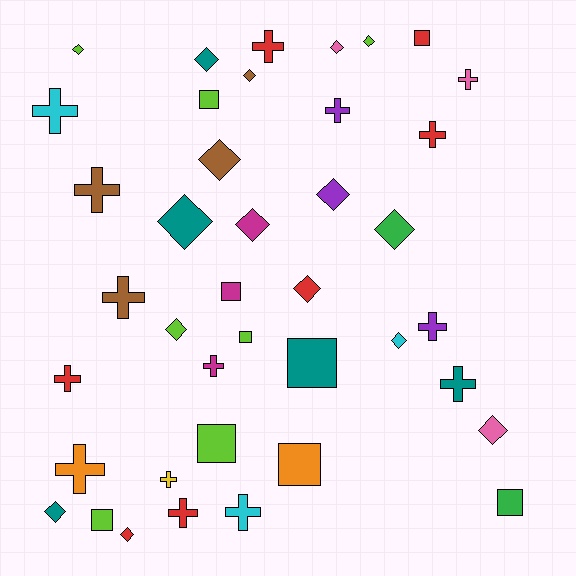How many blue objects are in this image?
There are no blue objects.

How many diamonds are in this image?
There are 16 diamonds.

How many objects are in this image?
There are 40 objects.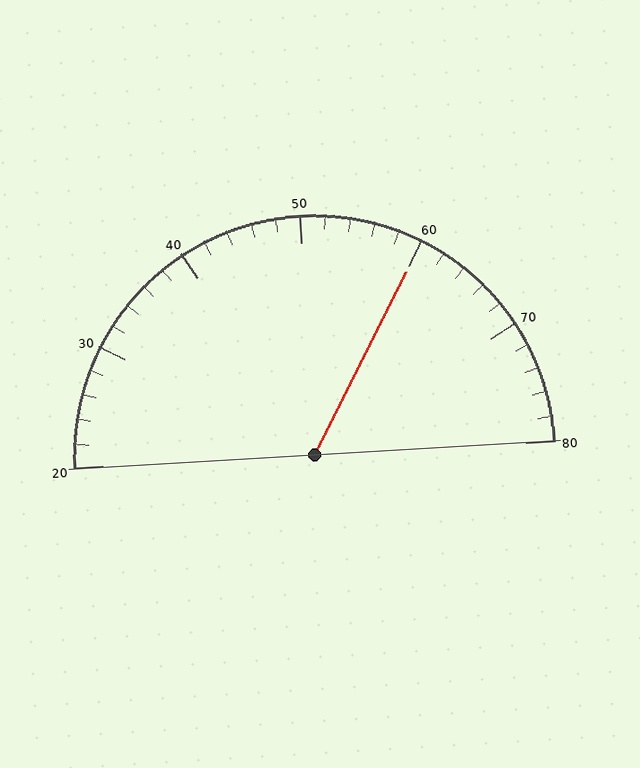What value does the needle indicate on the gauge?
The needle indicates approximately 60.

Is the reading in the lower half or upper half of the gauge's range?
The reading is in the upper half of the range (20 to 80).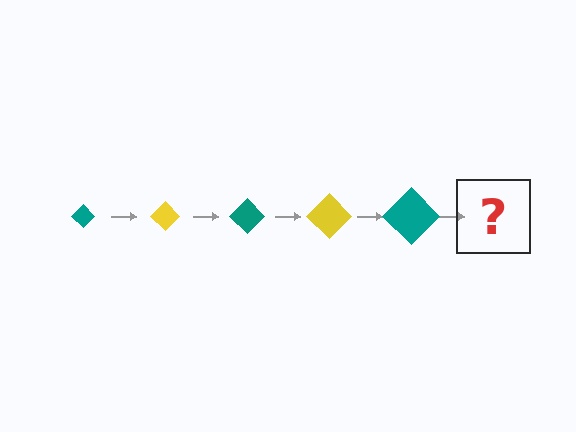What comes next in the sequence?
The next element should be a yellow diamond, larger than the previous one.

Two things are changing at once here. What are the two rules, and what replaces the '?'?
The two rules are that the diamond grows larger each step and the color cycles through teal and yellow. The '?' should be a yellow diamond, larger than the previous one.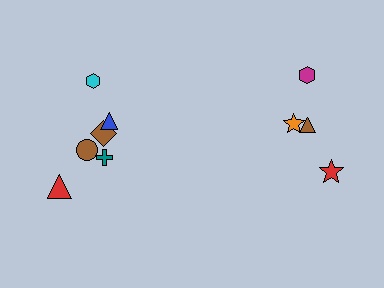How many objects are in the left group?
There are 6 objects.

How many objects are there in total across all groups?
There are 10 objects.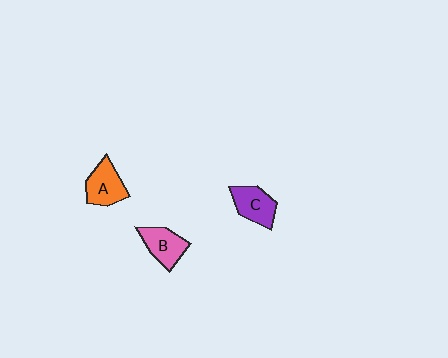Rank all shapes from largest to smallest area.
From largest to smallest: A (orange), B (pink), C (purple).